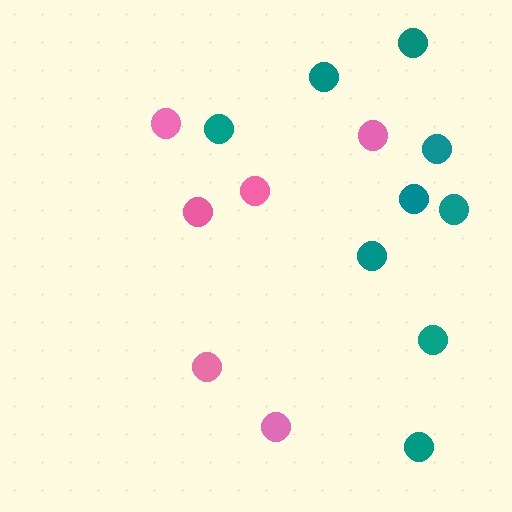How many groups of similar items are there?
There are 2 groups: one group of pink circles (6) and one group of teal circles (9).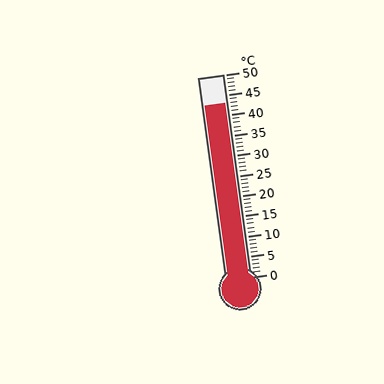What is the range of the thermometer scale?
The thermometer scale ranges from 0°C to 50°C.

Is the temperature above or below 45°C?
The temperature is below 45°C.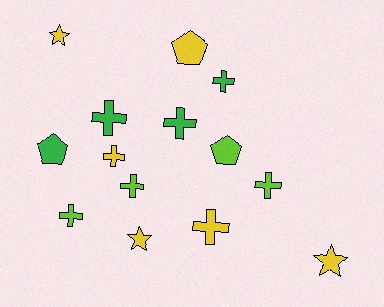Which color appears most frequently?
Yellow, with 6 objects.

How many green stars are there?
There are no green stars.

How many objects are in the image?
There are 14 objects.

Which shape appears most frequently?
Cross, with 8 objects.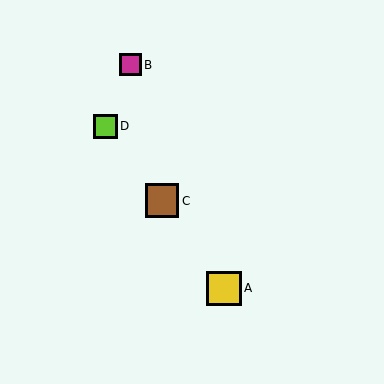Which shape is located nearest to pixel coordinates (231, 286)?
The yellow square (labeled A) at (224, 288) is nearest to that location.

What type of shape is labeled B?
Shape B is a magenta square.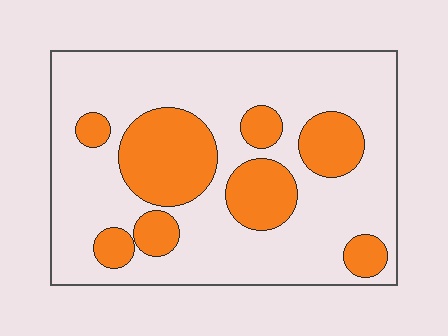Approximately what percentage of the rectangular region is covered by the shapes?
Approximately 30%.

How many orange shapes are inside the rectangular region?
8.